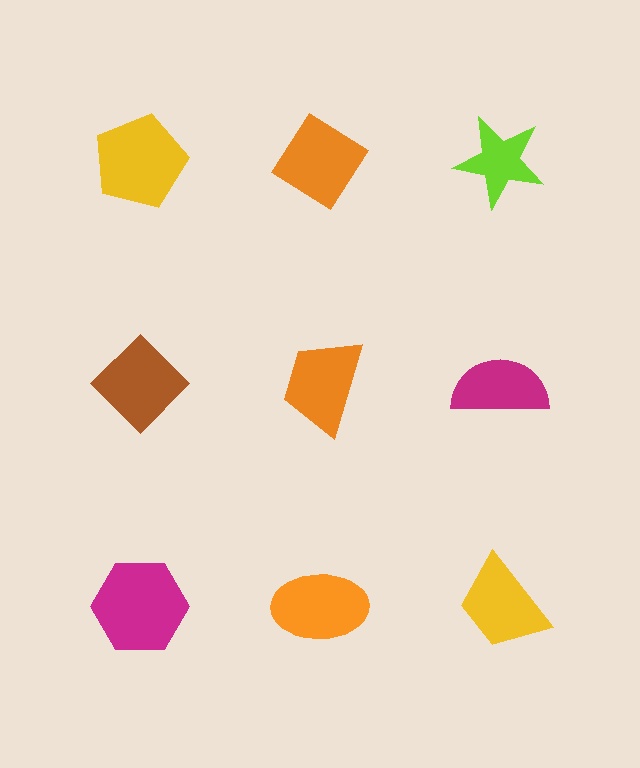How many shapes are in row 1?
3 shapes.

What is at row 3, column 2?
An orange ellipse.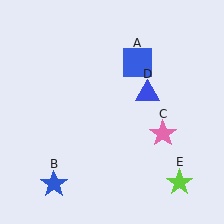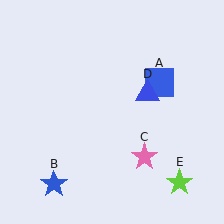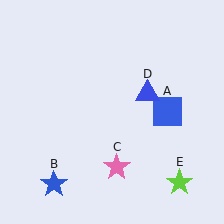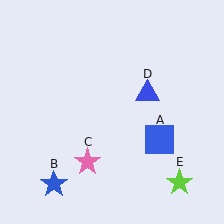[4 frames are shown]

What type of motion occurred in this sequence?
The blue square (object A), pink star (object C) rotated clockwise around the center of the scene.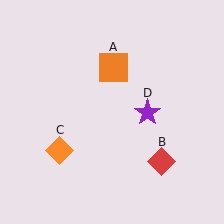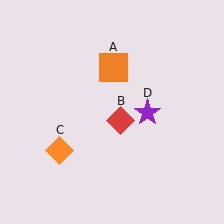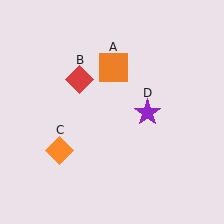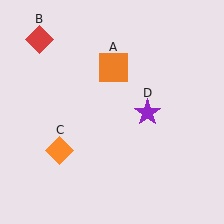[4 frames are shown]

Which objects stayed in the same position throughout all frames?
Orange square (object A) and orange diamond (object C) and purple star (object D) remained stationary.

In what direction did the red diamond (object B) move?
The red diamond (object B) moved up and to the left.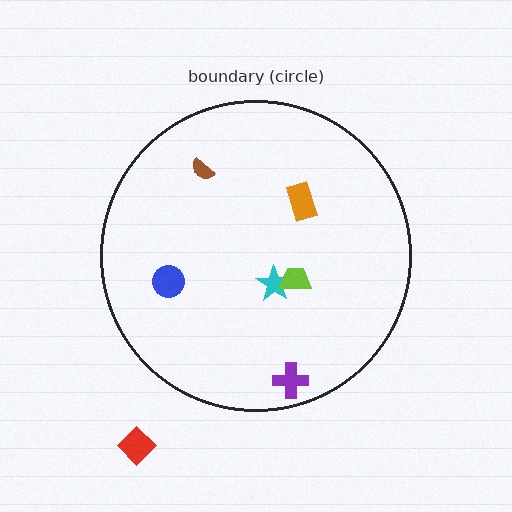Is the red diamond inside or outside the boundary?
Outside.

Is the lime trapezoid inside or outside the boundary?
Inside.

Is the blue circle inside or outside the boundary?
Inside.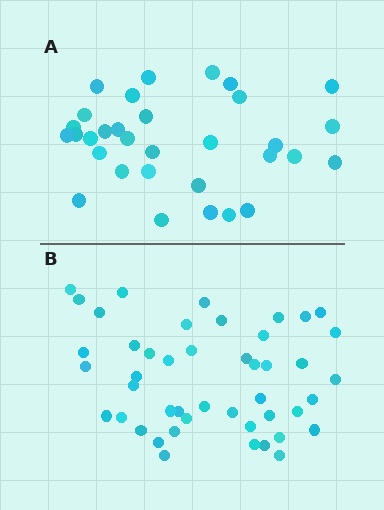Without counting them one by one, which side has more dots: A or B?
Region B (the bottom region) has more dots.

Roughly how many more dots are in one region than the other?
Region B has approximately 15 more dots than region A.